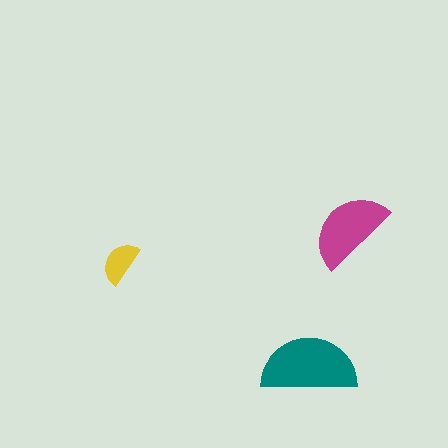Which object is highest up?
The magenta semicircle is topmost.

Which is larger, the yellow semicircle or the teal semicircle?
The teal one.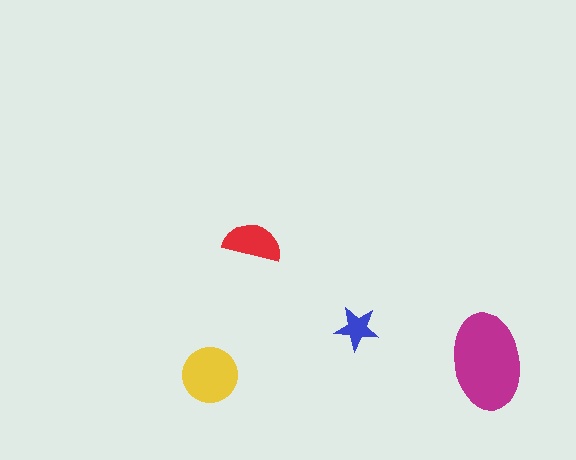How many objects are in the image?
There are 4 objects in the image.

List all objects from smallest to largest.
The blue star, the red semicircle, the yellow circle, the magenta ellipse.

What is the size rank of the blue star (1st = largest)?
4th.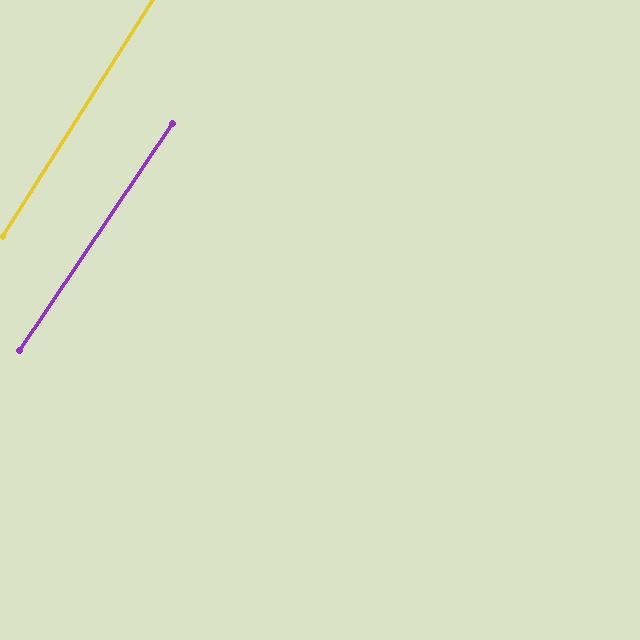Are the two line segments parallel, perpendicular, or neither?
Parallel — their directions differ by only 1.6°.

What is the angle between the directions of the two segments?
Approximately 2 degrees.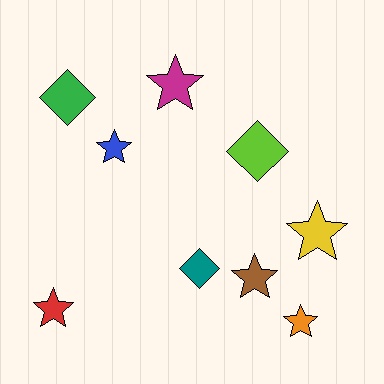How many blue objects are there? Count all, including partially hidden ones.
There is 1 blue object.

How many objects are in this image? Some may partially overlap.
There are 9 objects.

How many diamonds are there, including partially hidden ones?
There are 3 diamonds.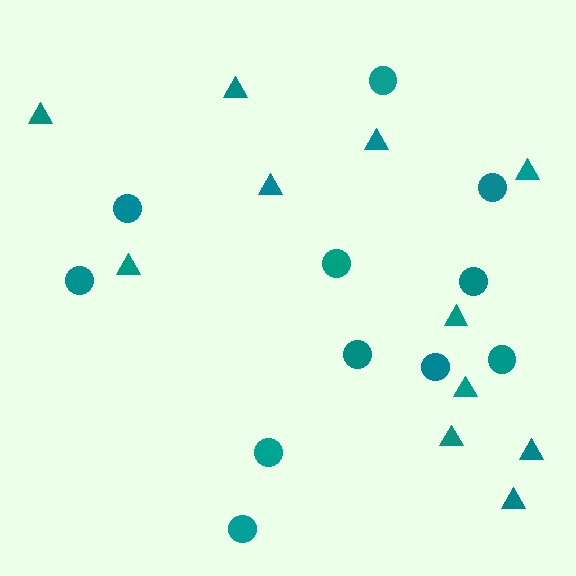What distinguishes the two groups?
There are 2 groups: one group of triangles (11) and one group of circles (11).